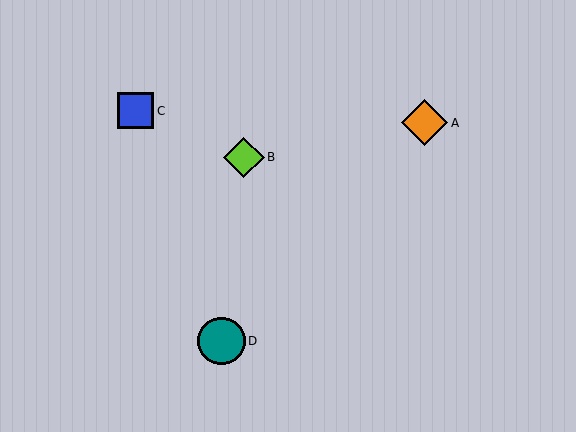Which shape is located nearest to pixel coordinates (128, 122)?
The blue square (labeled C) at (136, 111) is nearest to that location.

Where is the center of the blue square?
The center of the blue square is at (136, 111).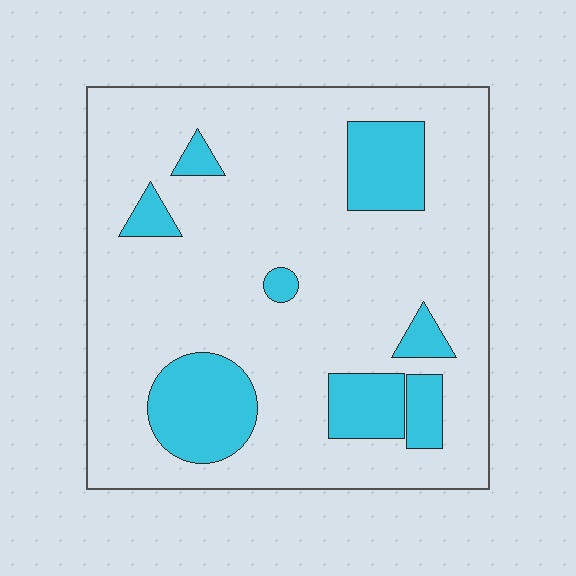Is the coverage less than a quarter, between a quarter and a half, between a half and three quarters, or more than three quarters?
Less than a quarter.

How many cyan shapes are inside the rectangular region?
8.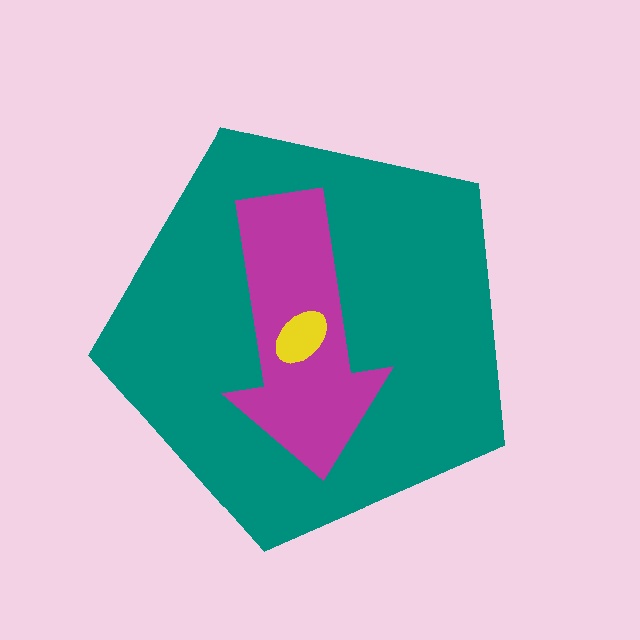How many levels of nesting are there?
3.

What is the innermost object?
The yellow ellipse.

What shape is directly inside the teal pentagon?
The magenta arrow.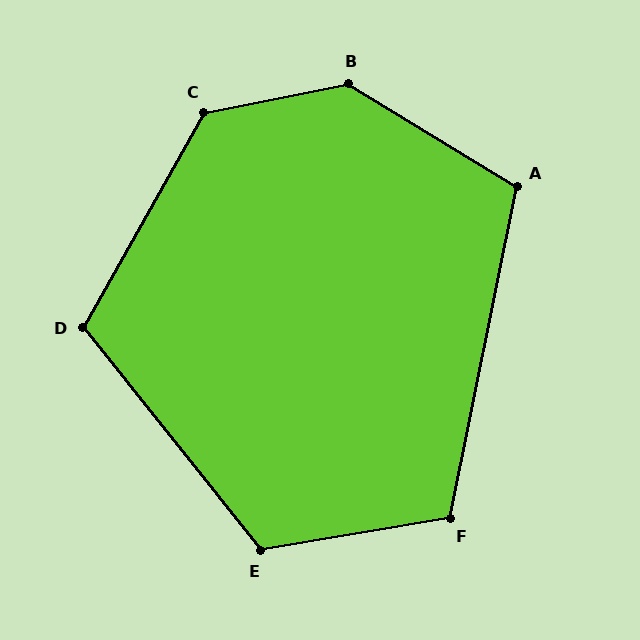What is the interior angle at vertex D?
Approximately 112 degrees (obtuse).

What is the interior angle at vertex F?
Approximately 111 degrees (obtuse).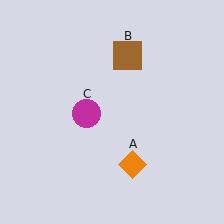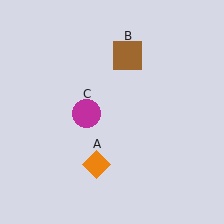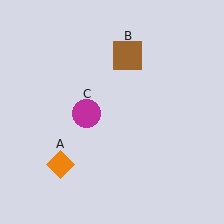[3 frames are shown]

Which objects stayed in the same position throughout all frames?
Brown square (object B) and magenta circle (object C) remained stationary.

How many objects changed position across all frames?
1 object changed position: orange diamond (object A).